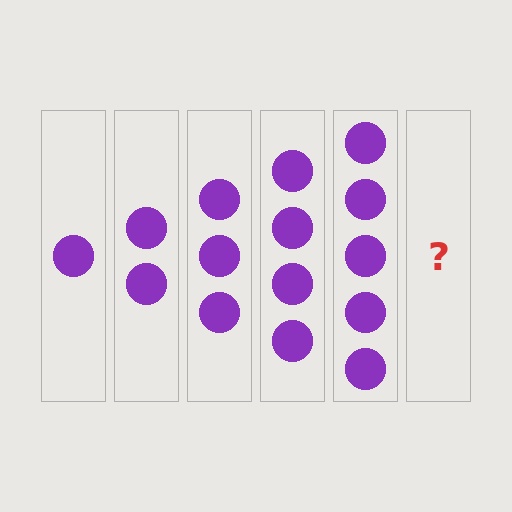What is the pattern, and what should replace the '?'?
The pattern is that each step adds one more circle. The '?' should be 6 circles.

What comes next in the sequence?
The next element should be 6 circles.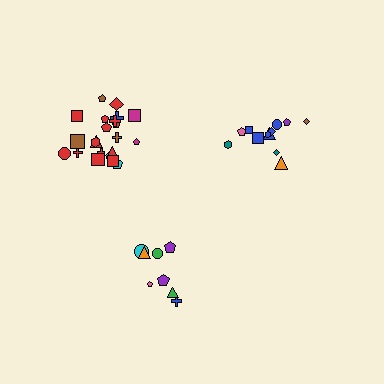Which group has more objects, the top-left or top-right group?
The top-left group.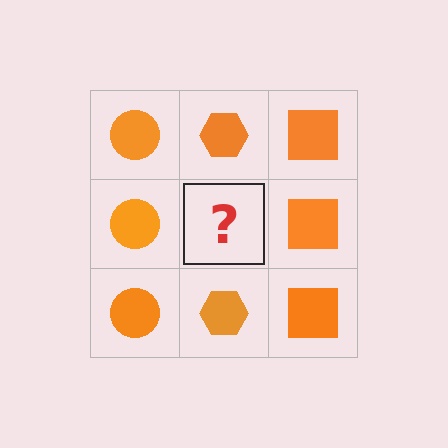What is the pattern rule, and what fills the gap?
The rule is that each column has a consistent shape. The gap should be filled with an orange hexagon.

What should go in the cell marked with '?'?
The missing cell should contain an orange hexagon.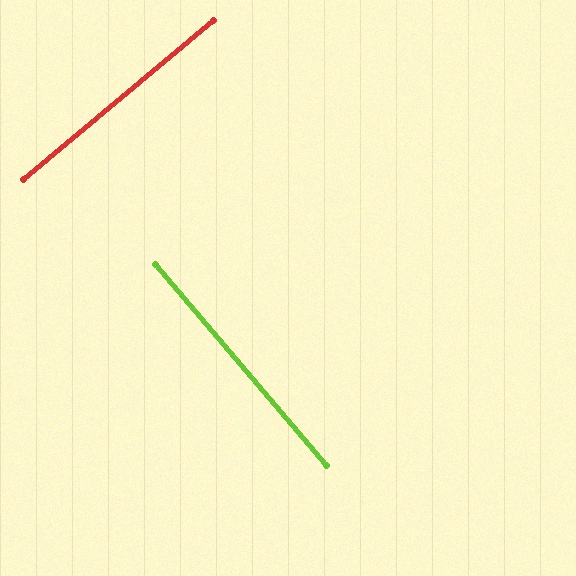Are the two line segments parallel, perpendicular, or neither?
Perpendicular — they meet at approximately 89°.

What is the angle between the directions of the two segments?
Approximately 89 degrees.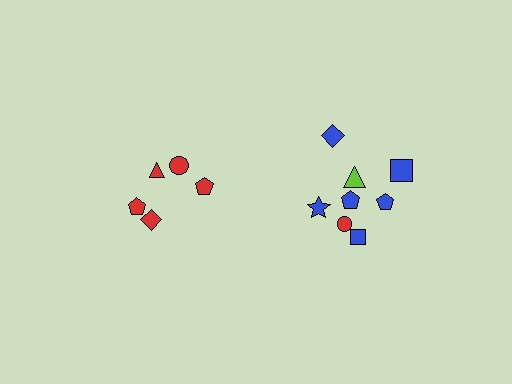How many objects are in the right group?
There are 8 objects.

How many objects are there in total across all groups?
There are 13 objects.